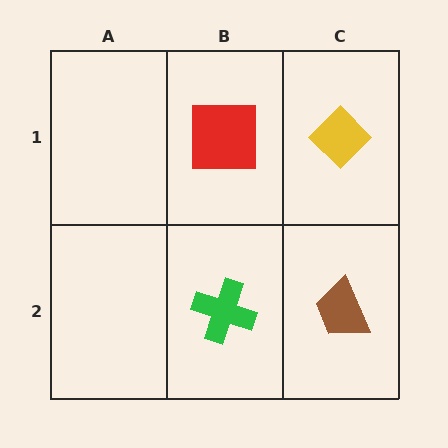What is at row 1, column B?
A red square.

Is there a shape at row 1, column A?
No, that cell is empty.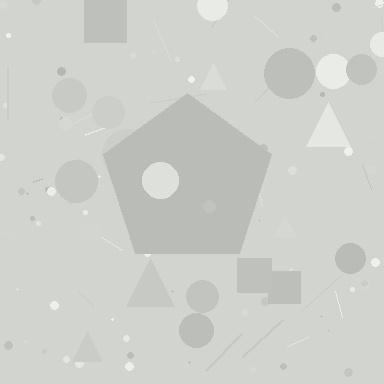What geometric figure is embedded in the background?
A pentagon is embedded in the background.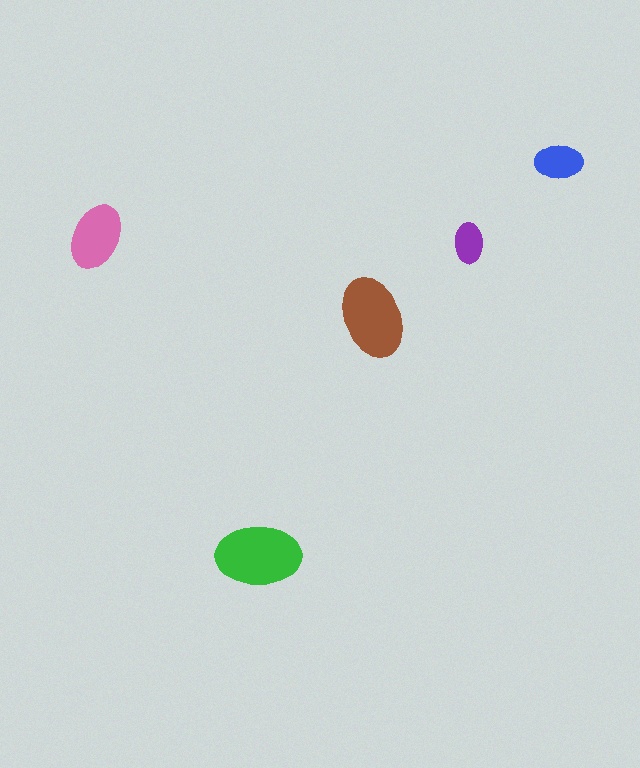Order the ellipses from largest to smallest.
the green one, the brown one, the pink one, the blue one, the purple one.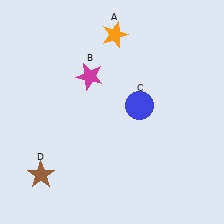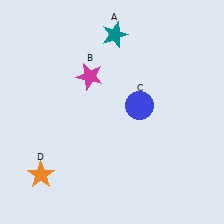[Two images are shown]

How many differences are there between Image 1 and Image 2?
There are 2 differences between the two images.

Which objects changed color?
A changed from orange to teal. D changed from brown to orange.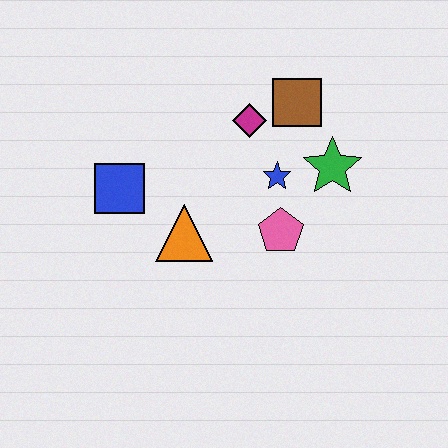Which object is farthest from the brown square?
The blue square is farthest from the brown square.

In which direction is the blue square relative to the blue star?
The blue square is to the left of the blue star.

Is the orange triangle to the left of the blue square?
No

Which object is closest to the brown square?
The magenta diamond is closest to the brown square.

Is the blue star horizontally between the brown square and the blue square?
Yes